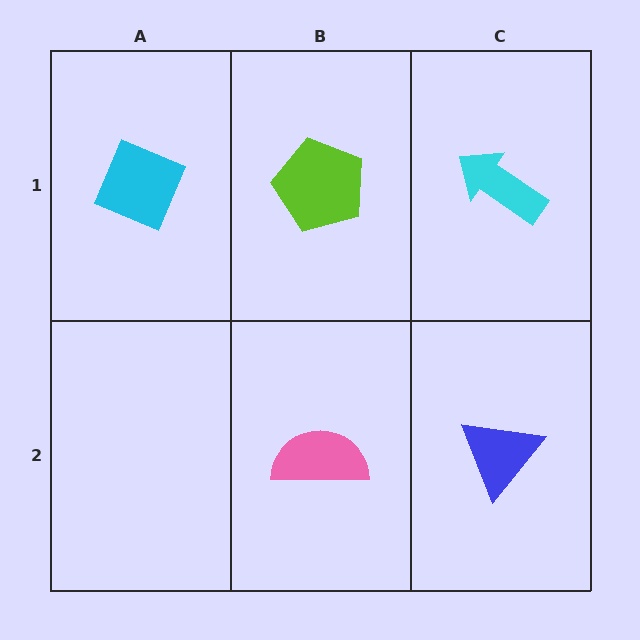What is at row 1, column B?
A lime pentagon.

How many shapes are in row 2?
2 shapes.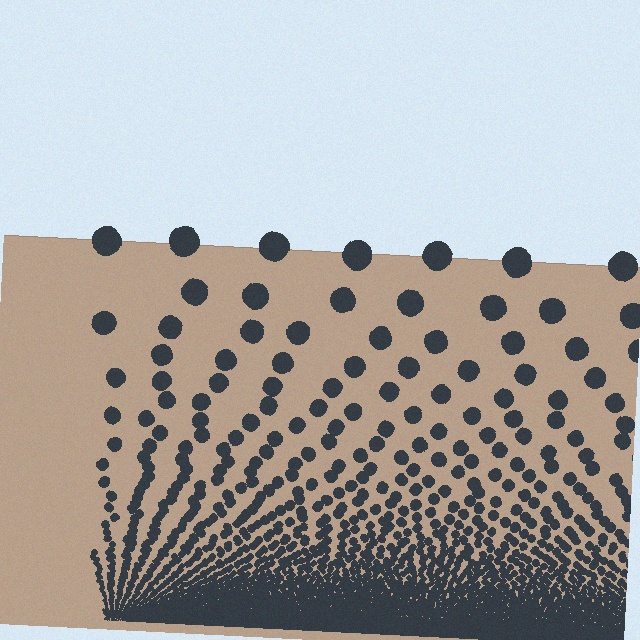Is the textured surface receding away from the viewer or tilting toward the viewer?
The surface appears to tilt toward the viewer. Texture elements get larger and sparser toward the top.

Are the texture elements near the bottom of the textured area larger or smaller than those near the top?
Smaller. The gradient is inverted — elements near the bottom are smaller and denser.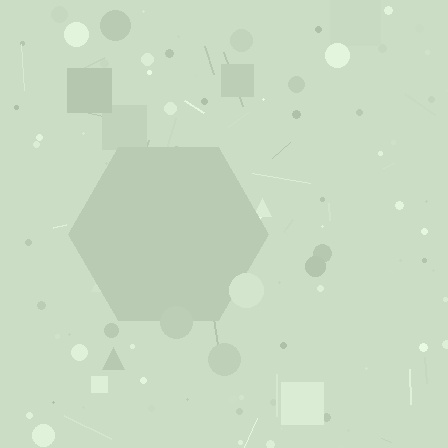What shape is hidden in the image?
A hexagon is hidden in the image.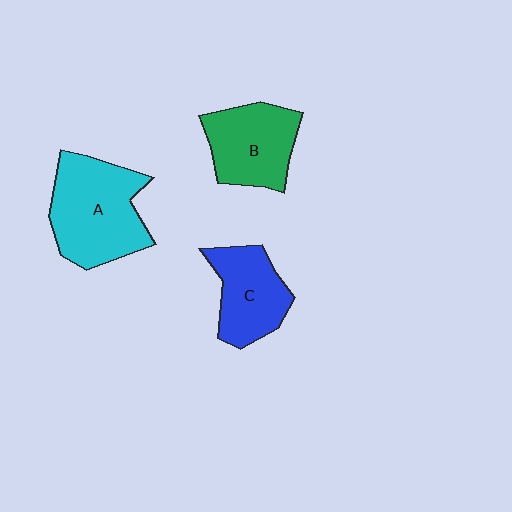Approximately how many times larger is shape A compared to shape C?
Approximately 1.5 times.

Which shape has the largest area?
Shape A (cyan).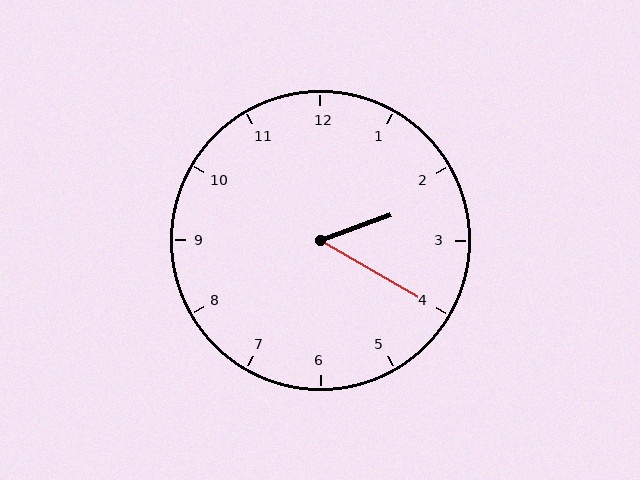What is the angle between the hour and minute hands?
Approximately 50 degrees.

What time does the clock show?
2:20.